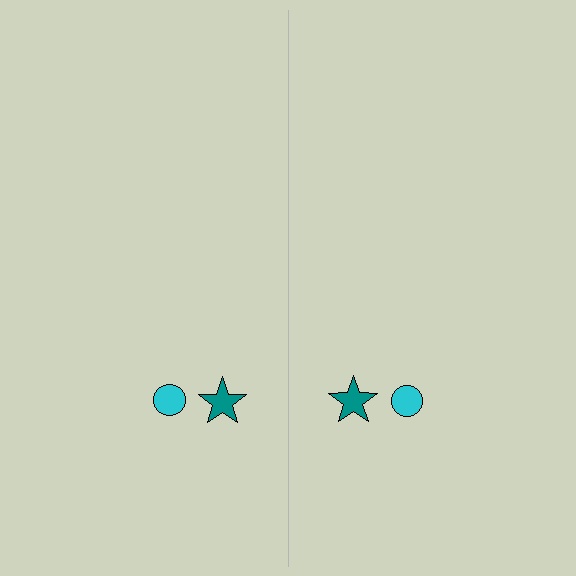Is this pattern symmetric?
Yes, this pattern has bilateral (reflection) symmetry.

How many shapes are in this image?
There are 4 shapes in this image.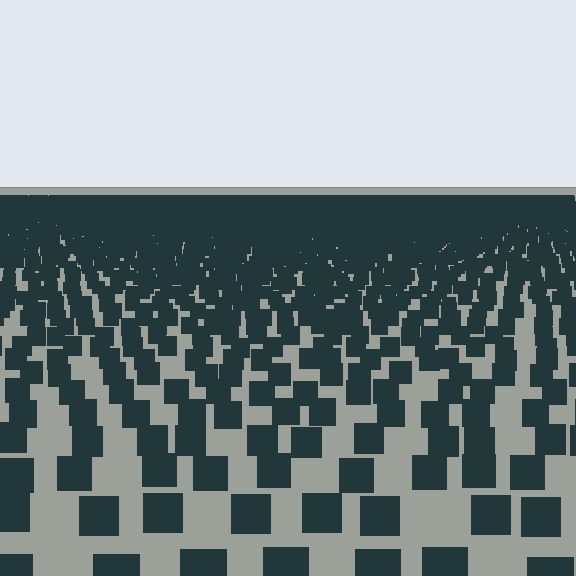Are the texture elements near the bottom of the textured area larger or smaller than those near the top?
Larger. Near the bottom, elements are closer to the viewer and appear at a bigger on-screen size.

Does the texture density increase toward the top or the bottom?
Density increases toward the top.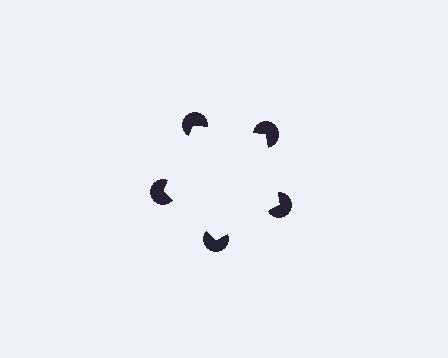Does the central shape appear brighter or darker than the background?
It typically appears slightly brighter than the background, even though no actual brightness change is drawn.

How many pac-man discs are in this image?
There are 5 — one at each vertex of the illusory pentagon.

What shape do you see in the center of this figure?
An illusory pentagon — its edges are inferred from the aligned wedge cuts in the pac-man discs, not physically drawn.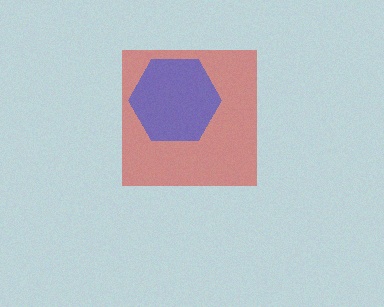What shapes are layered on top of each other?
The layered shapes are: a red square, a blue hexagon.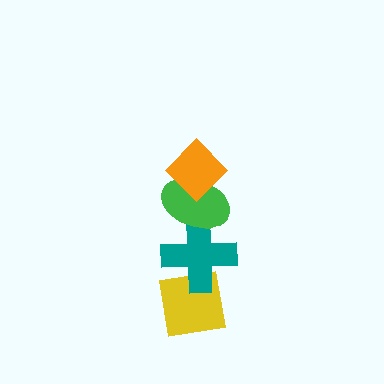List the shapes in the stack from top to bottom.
From top to bottom: the orange diamond, the green ellipse, the teal cross, the yellow square.